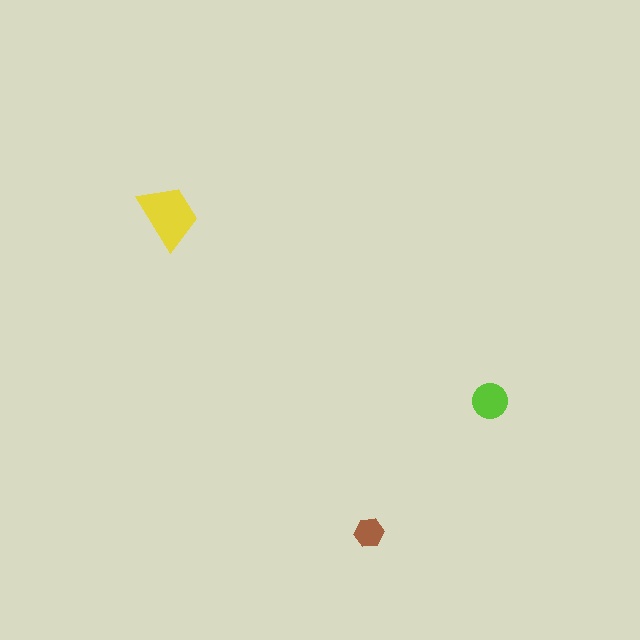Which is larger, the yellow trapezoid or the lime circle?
The yellow trapezoid.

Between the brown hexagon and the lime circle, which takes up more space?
The lime circle.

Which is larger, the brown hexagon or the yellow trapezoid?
The yellow trapezoid.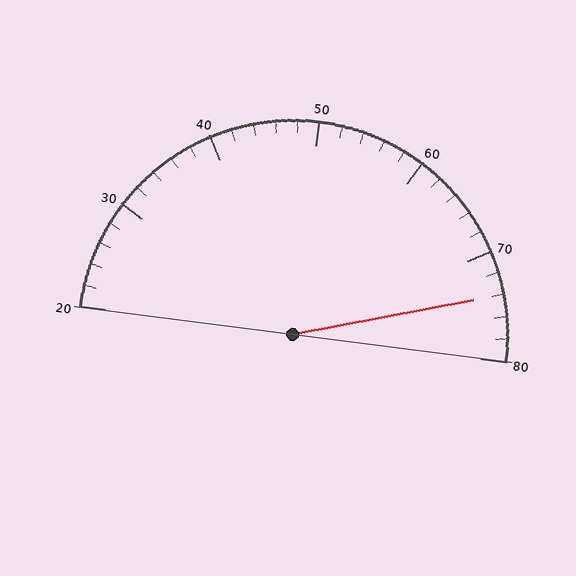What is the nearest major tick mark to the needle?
The nearest major tick mark is 70.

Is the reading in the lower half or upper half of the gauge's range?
The reading is in the upper half of the range (20 to 80).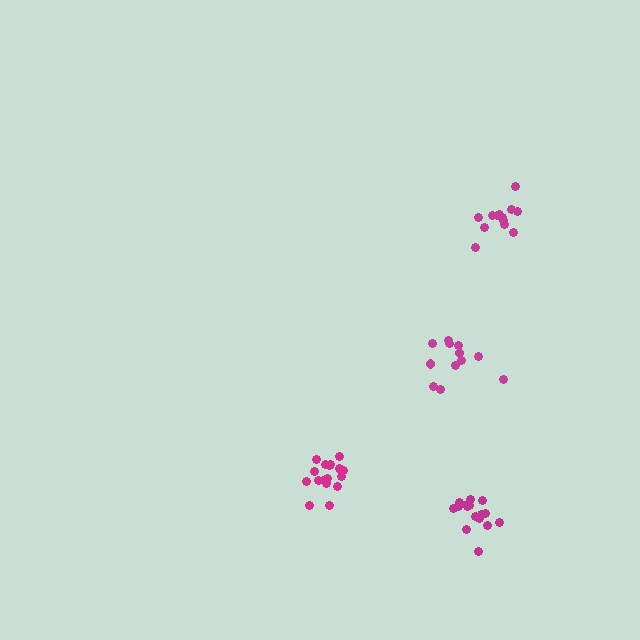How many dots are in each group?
Group 1: 14 dots, Group 2: 12 dots, Group 3: 16 dots, Group 4: 18 dots (60 total).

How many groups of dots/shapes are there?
There are 4 groups.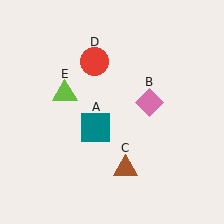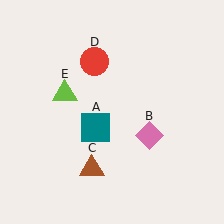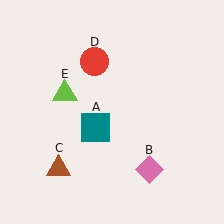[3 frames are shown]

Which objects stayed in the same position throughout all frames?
Teal square (object A) and red circle (object D) and lime triangle (object E) remained stationary.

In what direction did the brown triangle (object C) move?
The brown triangle (object C) moved left.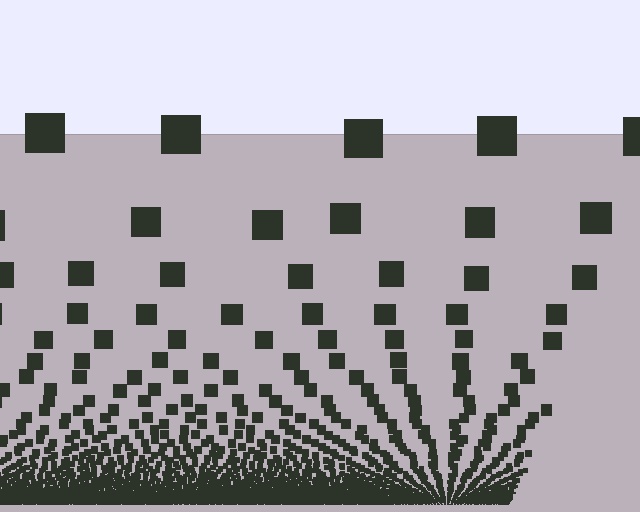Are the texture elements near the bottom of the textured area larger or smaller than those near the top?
Smaller. The gradient is inverted — elements near the bottom are smaller and denser.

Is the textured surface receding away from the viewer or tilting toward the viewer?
The surface appears to tilt toward the viewer. Texture elements get larger and sparser toward the top.